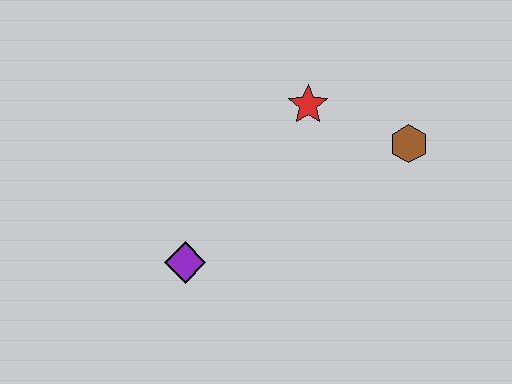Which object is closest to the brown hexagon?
The red star is closest to the brown hexagon.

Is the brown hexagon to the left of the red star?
No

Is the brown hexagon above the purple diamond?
Yes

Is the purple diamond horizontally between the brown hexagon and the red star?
No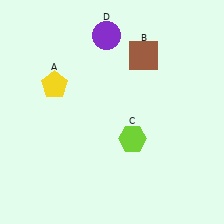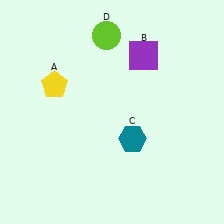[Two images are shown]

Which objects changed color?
B changed from brown to purple. C changed from lime to teal. D changed from purple to lime.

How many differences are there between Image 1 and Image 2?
There are 3 differences between the two images.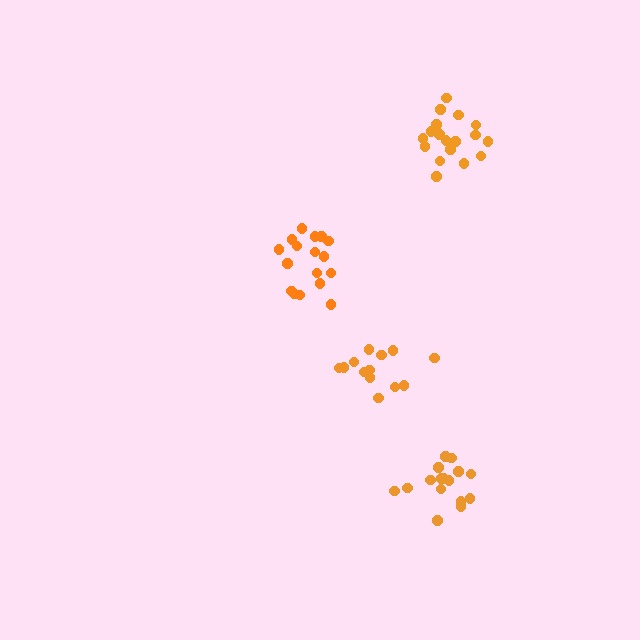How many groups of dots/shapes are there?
There are 4 groups.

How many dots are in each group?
Group 1: 17 dots, Group 2: 13 dots, Group 3: 16 dots, Group 4: 19 dots (65 total).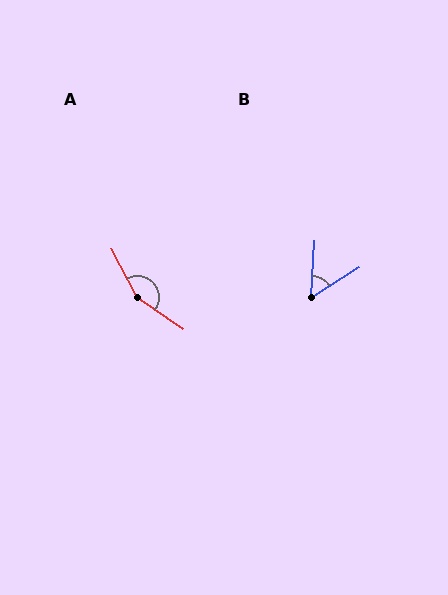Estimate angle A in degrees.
Approximately 151 degrees.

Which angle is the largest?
A, at approximately 151 degrees.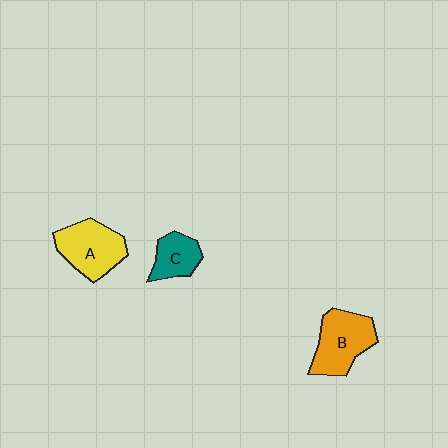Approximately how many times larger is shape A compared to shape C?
Approximately 1.6 times.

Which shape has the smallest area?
Shape C (teal).